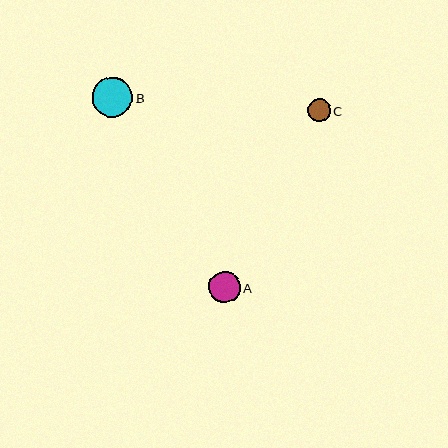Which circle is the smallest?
Circle C is the smallest with a size of approximately 23 pixels.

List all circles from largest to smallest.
From largest to smallest: B, A, C.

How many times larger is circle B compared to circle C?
Circle B is approximately 1.7 times the size of circle C.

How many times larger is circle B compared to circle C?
Circle B is approximately 1.7 times the size of circle C.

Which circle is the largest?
Circle B is the largest with a size of approximately 40 pixels.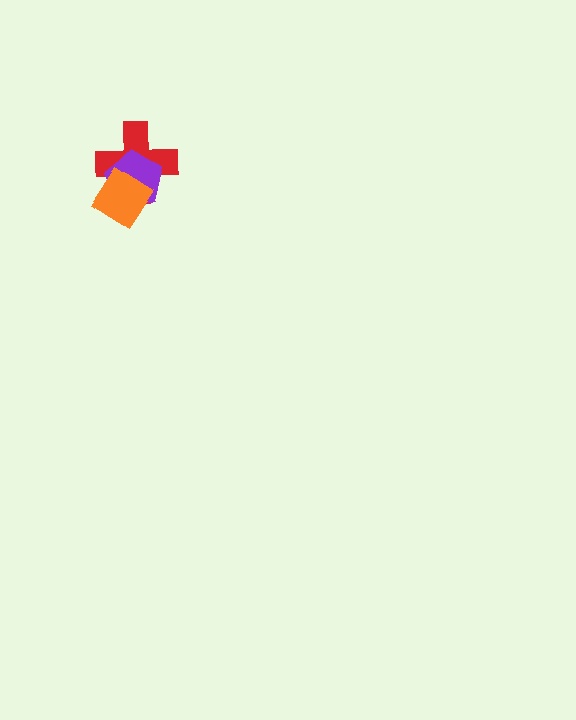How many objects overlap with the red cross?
2 objects overlap with the red cross.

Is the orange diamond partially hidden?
No, no other shape covers it.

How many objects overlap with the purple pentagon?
2 objects overlap with the purple pentagon.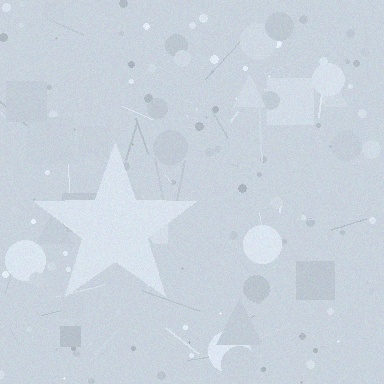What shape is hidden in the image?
A star is hidden in the image.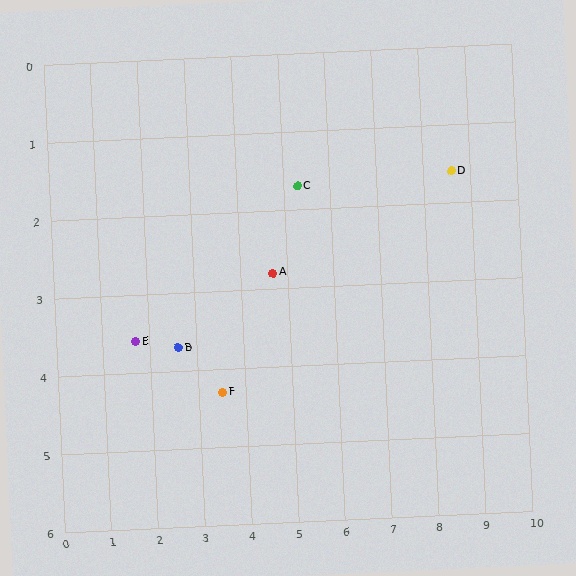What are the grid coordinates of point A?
Point A is at approximately (4.7, 2.8).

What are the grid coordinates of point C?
Point C is at approximately (5.3, 1.7).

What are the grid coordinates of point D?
Point D is at approximately (8.6, 1.6).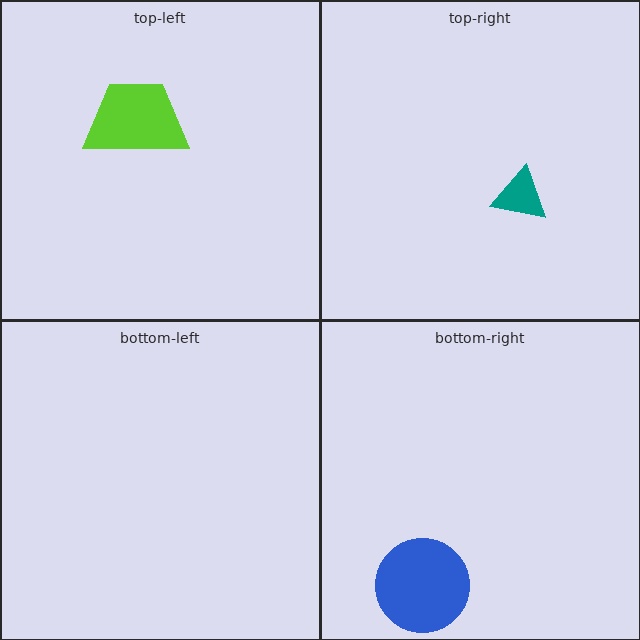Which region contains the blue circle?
The bottom-right region.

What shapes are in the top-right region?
The teal triangle.